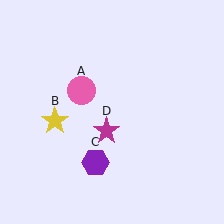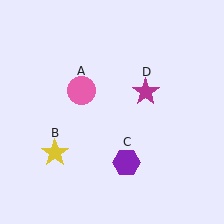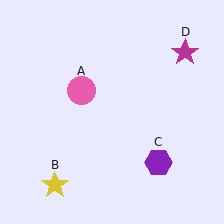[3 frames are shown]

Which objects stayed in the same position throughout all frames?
Pink circle (object A) remained stationary.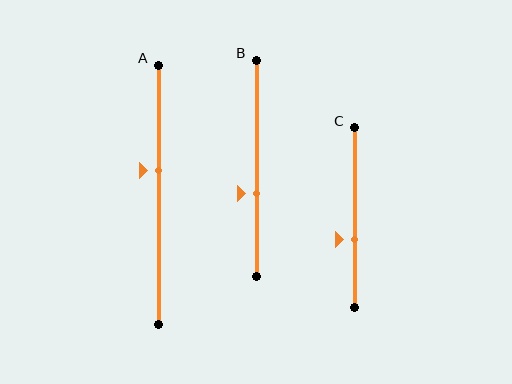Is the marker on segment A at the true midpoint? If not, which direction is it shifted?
No, the marker on segment A is shifted upward by about 9% of the segment length.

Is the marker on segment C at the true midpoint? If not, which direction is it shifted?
No, the marker on segment C is shifted downward by about 12% of the segment length.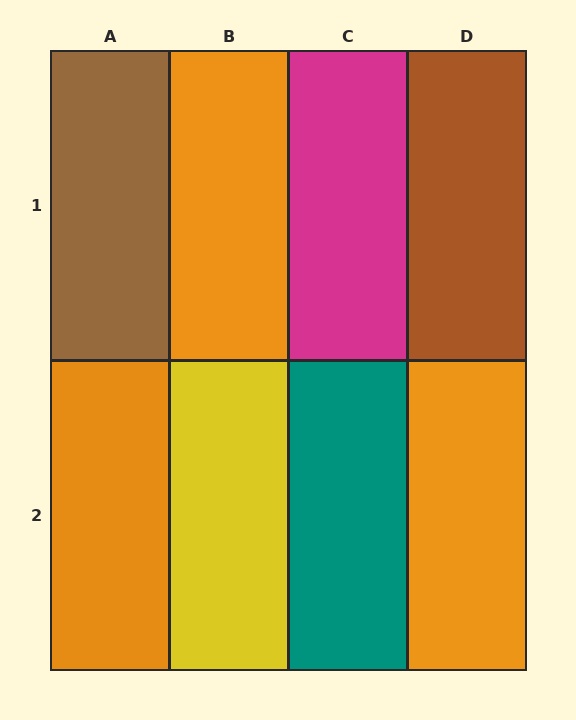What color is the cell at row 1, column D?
Brown.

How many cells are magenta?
1 cell is magenta.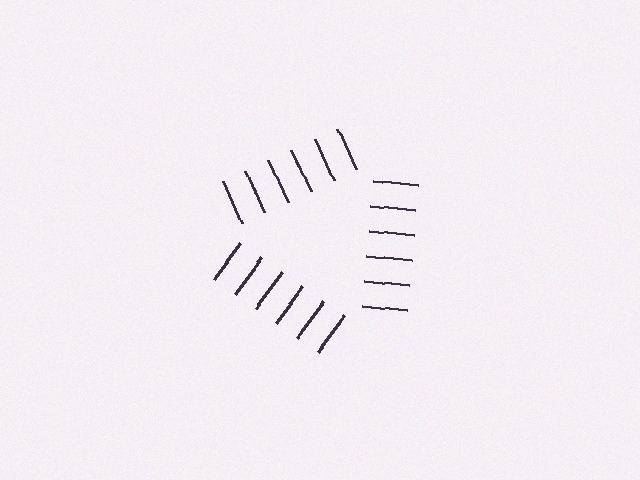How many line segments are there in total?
18 — 6 along each of the 3 edges.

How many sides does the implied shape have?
3 sides — the line-ends trace a triangle.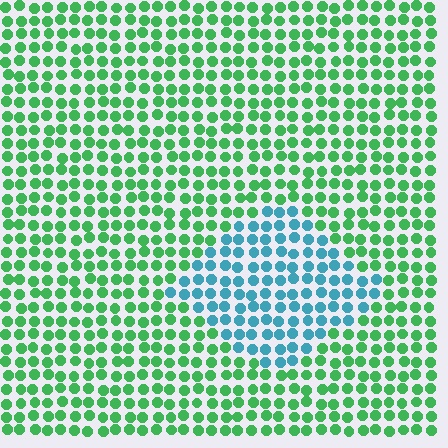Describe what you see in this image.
The image is filled with small green elements in a uniform arrangement. A diamond-shaped region is visible where the elements are tinted to a slightly different hue, forming a subtle color boundary.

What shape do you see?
I see a diamond.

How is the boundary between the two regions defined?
The boundary is defined purely by a slight shift in hue (about 58 degrees). Spacing, size, and orientation are identical on both sides.